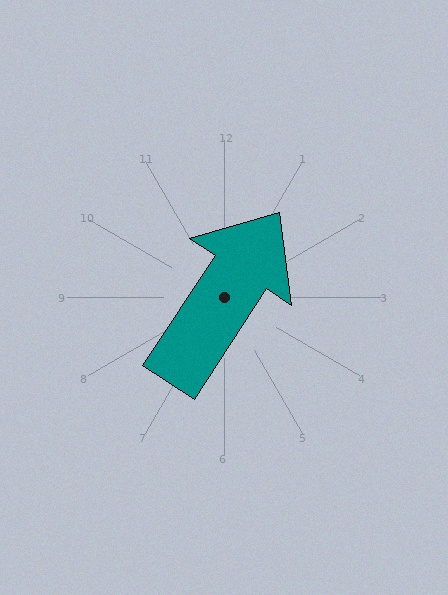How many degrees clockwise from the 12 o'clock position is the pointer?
Approximately 33 degrees.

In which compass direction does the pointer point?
Northeast.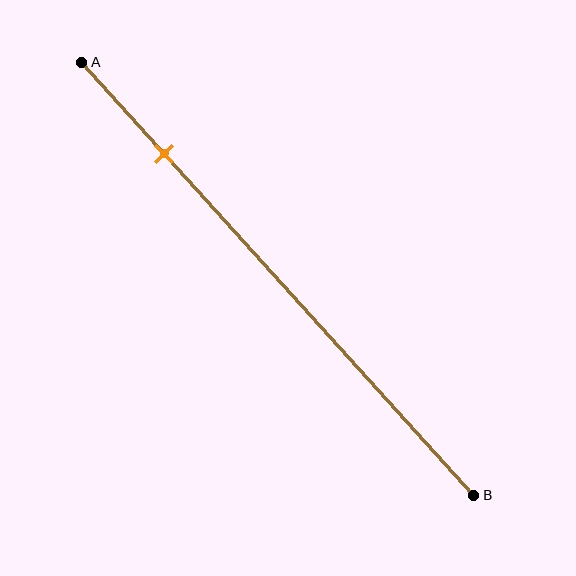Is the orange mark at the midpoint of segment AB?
No, the mark is at about 20% from A, not at the 50% midpoint.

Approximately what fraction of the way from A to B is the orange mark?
The orange mark is approximately 20% of the way from A to B.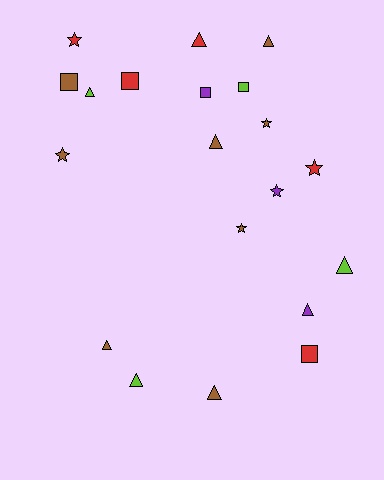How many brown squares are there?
There is 1 brown square.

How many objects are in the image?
There are 20 objects.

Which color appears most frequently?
Brown, with 8 objects.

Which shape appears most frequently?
Triangle, with 9 objects.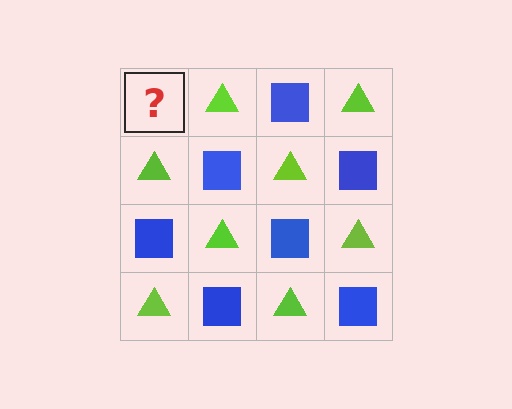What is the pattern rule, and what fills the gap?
The rule is that it alternates blue square and lime triangle in a checkerboard pattern. The gap should be filled with a blue square.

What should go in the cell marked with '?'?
The missing cell should contain a blue square.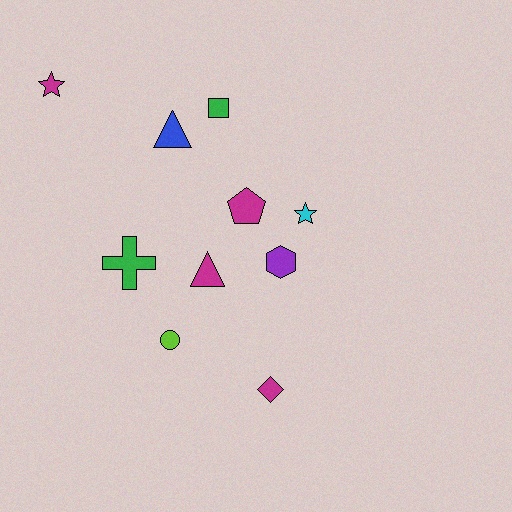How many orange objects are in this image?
There are no orange objects.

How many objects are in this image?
There are 10 objects.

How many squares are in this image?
There is 1 square.